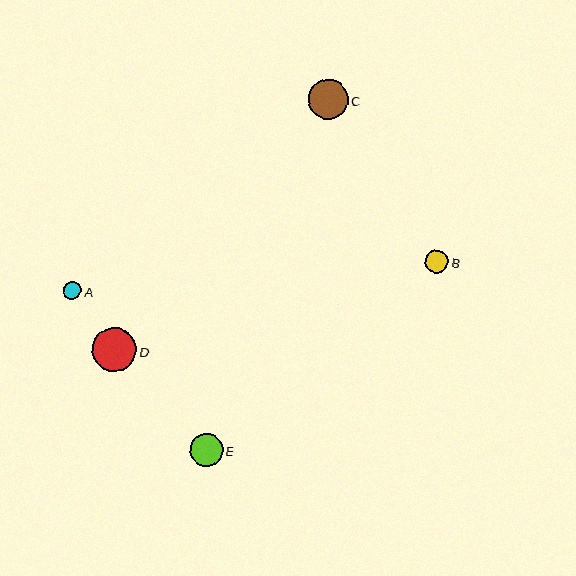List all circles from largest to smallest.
From largest to smallest: D, C, E, B, A.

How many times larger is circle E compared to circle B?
Circle E is approximately 1.4 times the size of circle B.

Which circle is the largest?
Circle D is the largest with a size of approximately 44 pixels.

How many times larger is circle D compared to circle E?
Circle D is approximately 1.3 times the size of circle E.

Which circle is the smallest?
Circle A is the smallest with a size of approximately 19 pixels.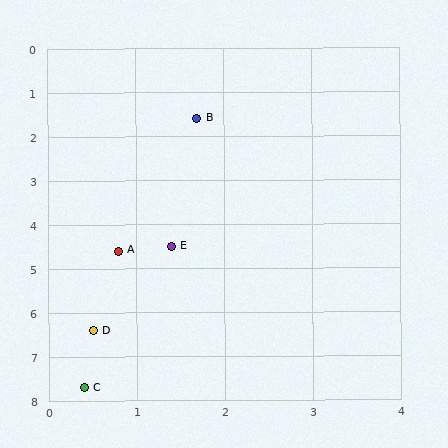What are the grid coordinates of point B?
Point B is at approximately (1.7, 1.6).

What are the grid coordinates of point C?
Point C is at approximately (0.4, 7.7).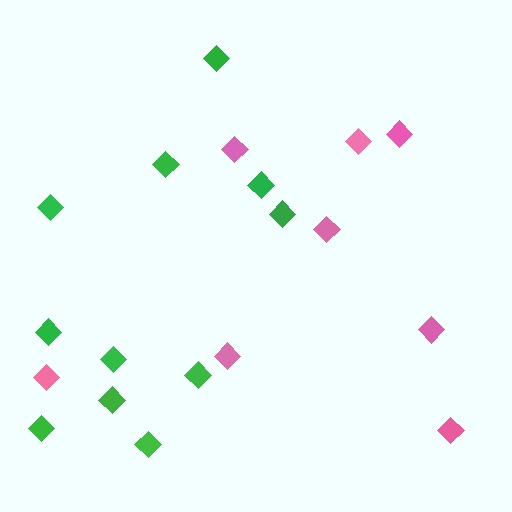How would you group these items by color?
There are 2 groups: one group of green diamonds (11) and one group of pink diamonds (8).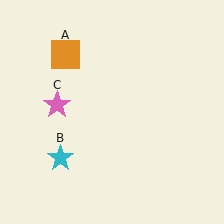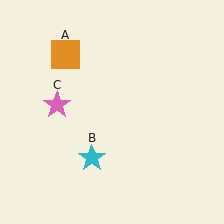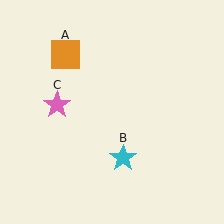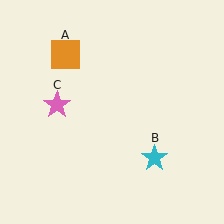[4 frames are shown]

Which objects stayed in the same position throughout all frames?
Orange square (object A) and pink star (object C) remained stationary.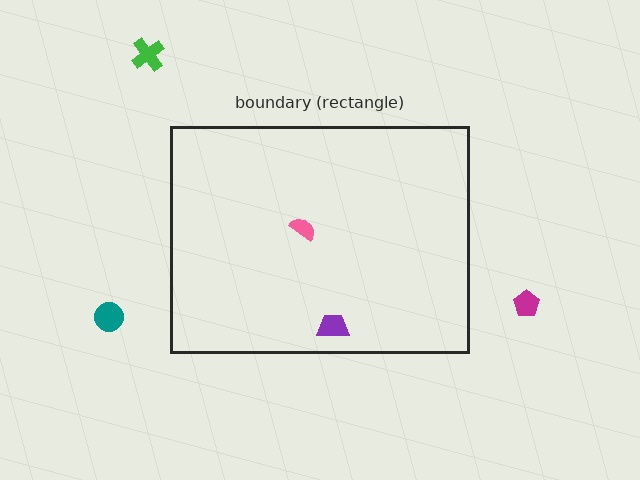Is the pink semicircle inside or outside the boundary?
Inside.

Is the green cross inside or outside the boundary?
Outside.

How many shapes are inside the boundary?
2 inside, 3 outside.